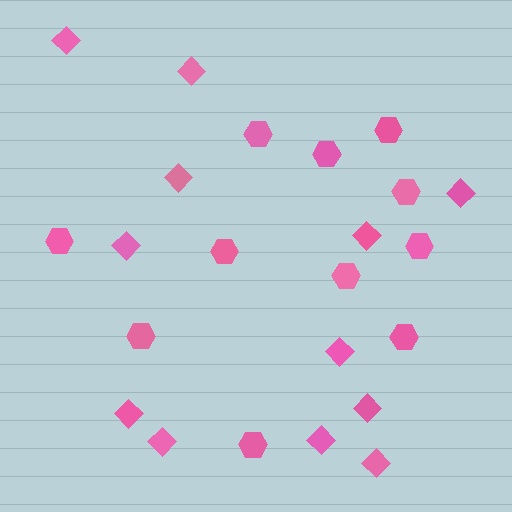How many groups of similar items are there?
There are 2 groups: one group of hexagons (11) and one group of diamonds (12).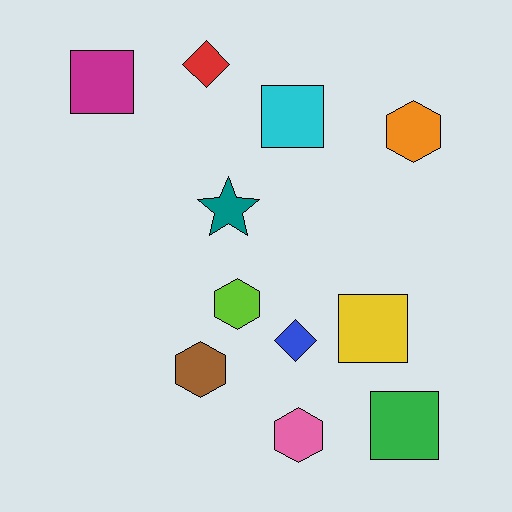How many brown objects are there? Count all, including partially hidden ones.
There is 1 brown object.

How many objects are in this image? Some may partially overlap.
There are 11 objects.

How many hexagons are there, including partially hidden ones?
There are 4 hexagons.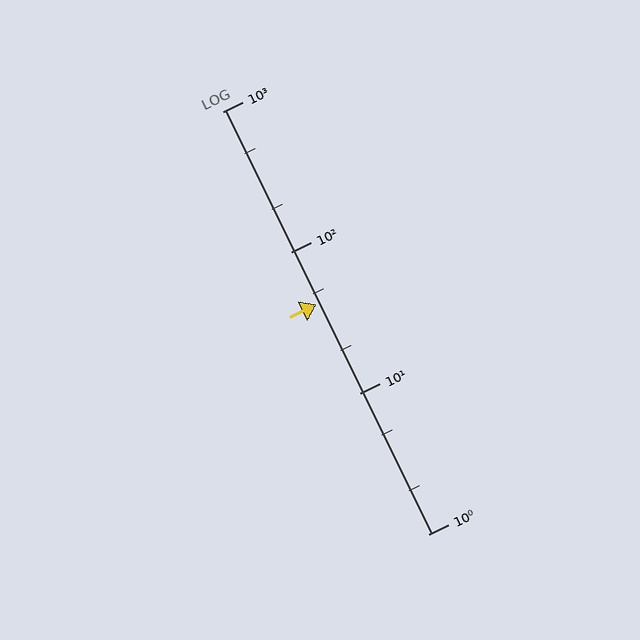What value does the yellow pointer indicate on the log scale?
The pointer indicates approximately 43.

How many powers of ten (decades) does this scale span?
The scale spans 3 decades, from 1 to 1000.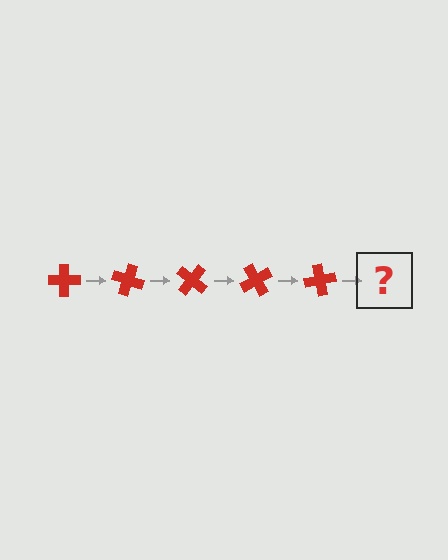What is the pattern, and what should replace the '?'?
The pattern is that the cross rotates 20 degrees each step. The '?' should be a red cross rotated 100 degrees.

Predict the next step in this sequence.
The next step is a red cross rotated 100 degrees.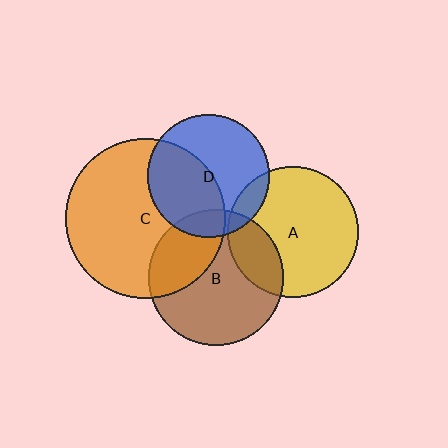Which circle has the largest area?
Circle C (orange).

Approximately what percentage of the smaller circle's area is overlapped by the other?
Approximately 30%.